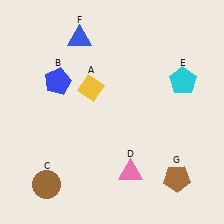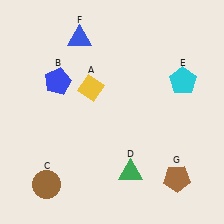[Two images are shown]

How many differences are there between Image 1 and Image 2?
There is 1 difference between the two images.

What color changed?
The triangle (D) changed from pink in Image 1 to green in Image 2.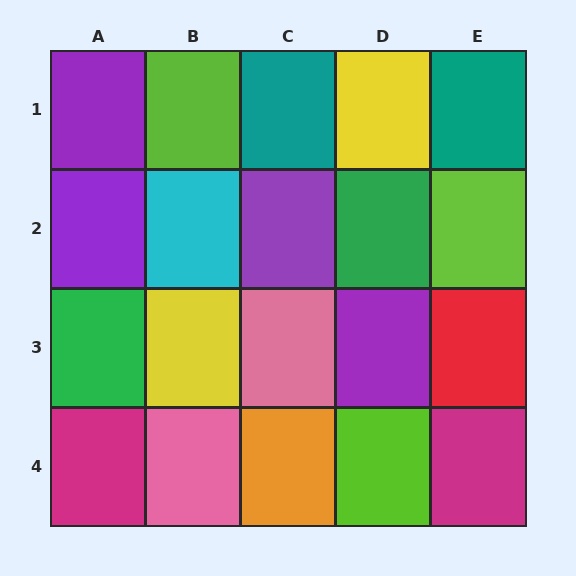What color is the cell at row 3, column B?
Yellow.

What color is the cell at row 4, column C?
Orange.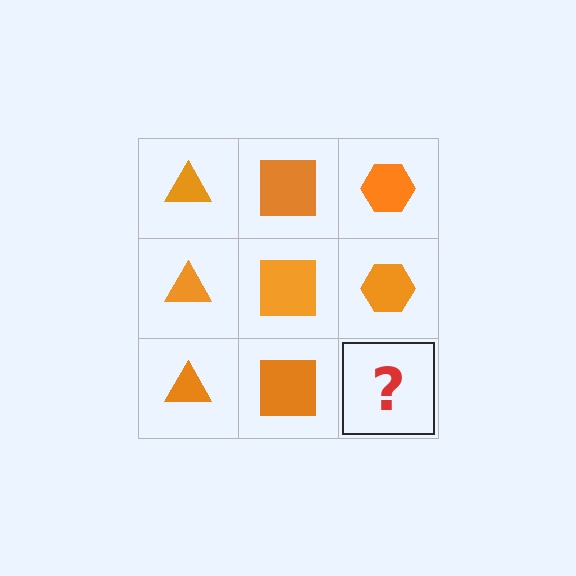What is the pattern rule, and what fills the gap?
The rule is that each column has a consistent shape. The gap should be filled with an orange hexagon.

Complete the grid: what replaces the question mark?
The question mark should be replaced with an orange hexagon.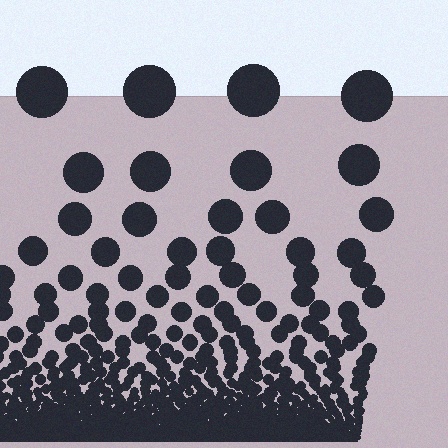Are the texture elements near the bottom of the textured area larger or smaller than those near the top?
Smaller. The gradient is inverted — elements near the bottom are smaller and denser.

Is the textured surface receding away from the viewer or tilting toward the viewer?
The surface appears to tilt toward the viewer. Texture elements get larger and sparser toward the top.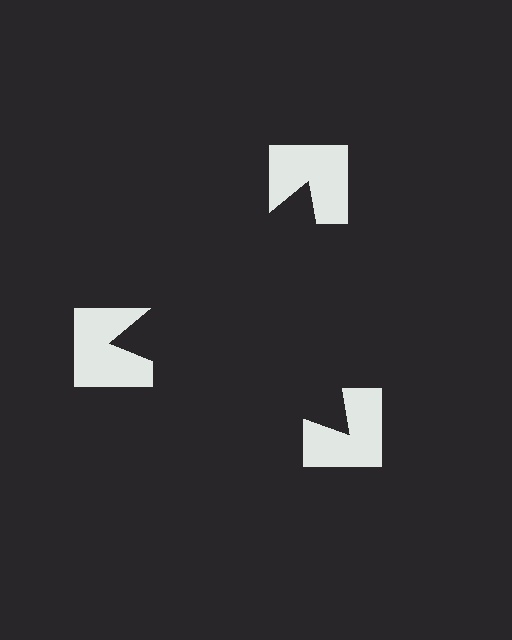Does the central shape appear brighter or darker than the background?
It typically appears slightly darker than the background, even though no actual brightness change is drawn.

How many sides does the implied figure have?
3 sides.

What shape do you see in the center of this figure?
An illusory triangle — its edges are inferred from the aligned wedge cuts in the notched squares, not physically drawn.